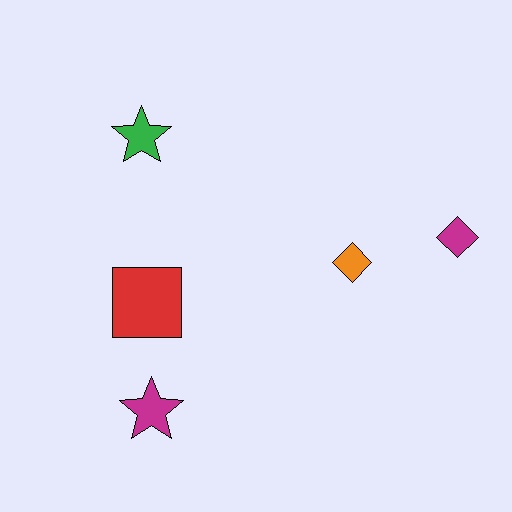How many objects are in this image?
There are 5 objects.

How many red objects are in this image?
There is 1 red object.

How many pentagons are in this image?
There are no pentagons.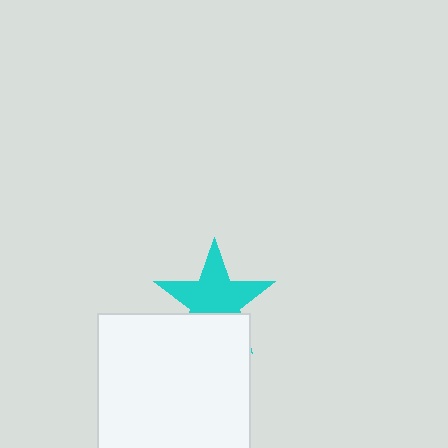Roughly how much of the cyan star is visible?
Most of it is visible (roughly 68%).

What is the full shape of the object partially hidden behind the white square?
The partially hidden object is a cyan star.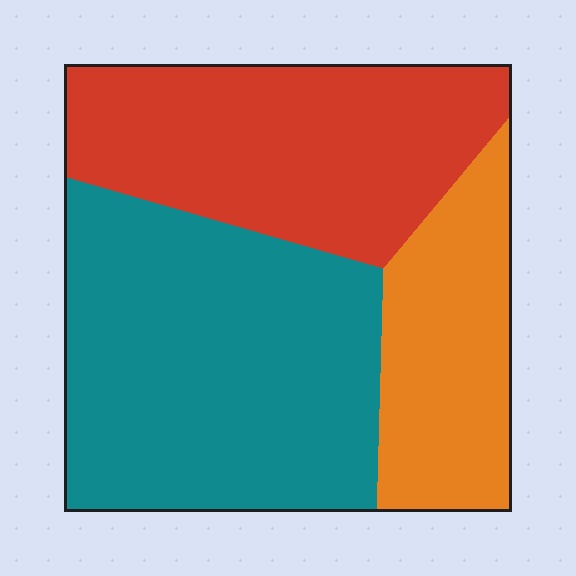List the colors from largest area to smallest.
From largest to smallest: teal, red, orange.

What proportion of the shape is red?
Red takes up about one third (1/3) of the shape.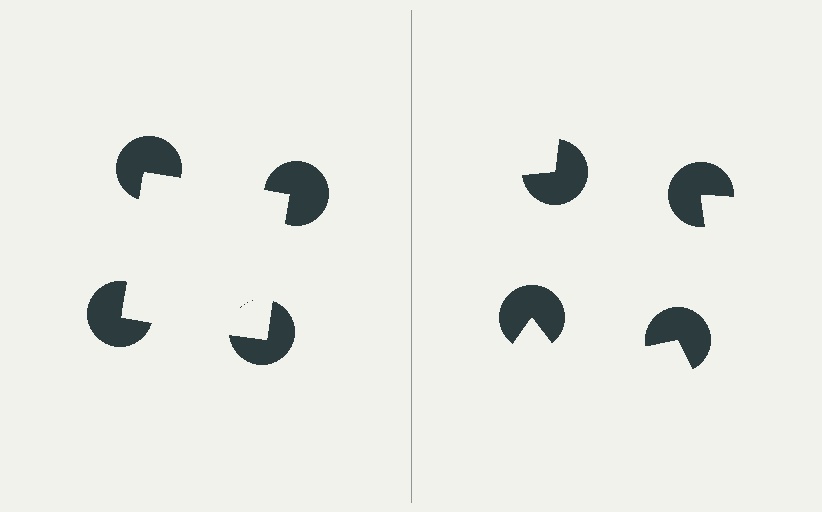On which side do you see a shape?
An illusory square appears on the left side. On the right side the wedge cuts are rotated, so no coherent shape forms.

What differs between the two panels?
The pac-man discs are positioned identically on both sides; only the wedge orientations differ. On the left they align to a square; on the right they are misaligned.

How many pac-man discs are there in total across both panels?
8 — 4 on each side.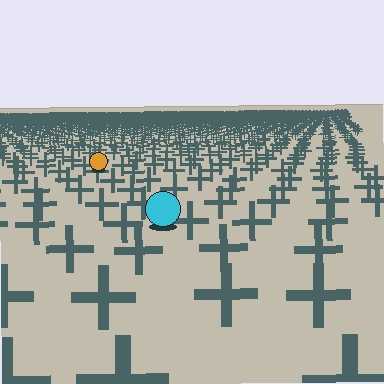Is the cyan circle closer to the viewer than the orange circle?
Yes. The cyan circle is closer — you can tell from the texture gradient: the ground texture is coarser near it.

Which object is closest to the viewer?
The cyan circle is closest. The texture marks near it are larger and more spread out.